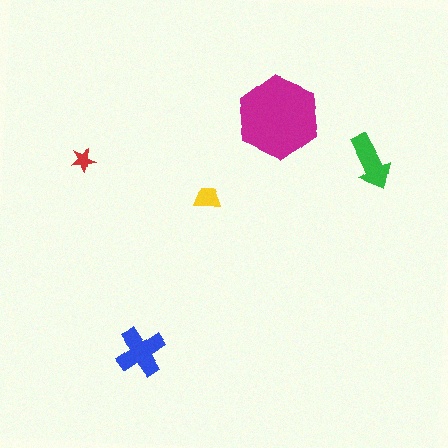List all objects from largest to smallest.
The magenta hexagon, the blue cross, the green arrow, the yellow trapezoid, the red star.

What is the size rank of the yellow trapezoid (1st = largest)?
4th.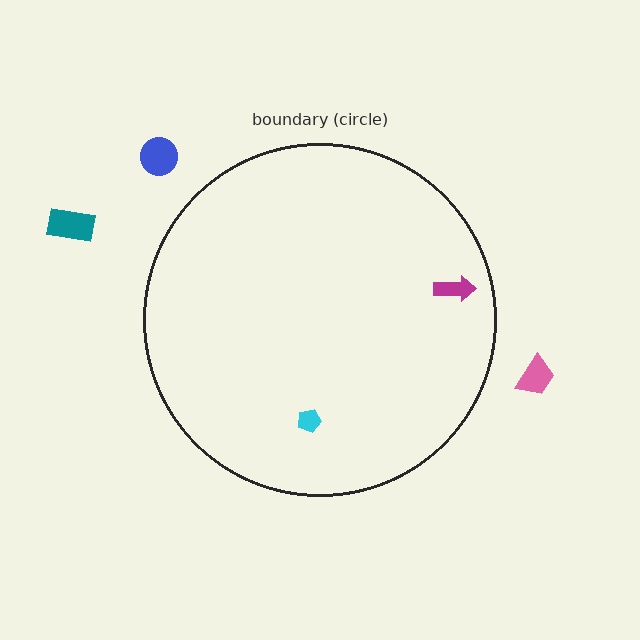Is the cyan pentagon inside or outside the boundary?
Inside.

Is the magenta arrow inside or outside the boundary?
Inside.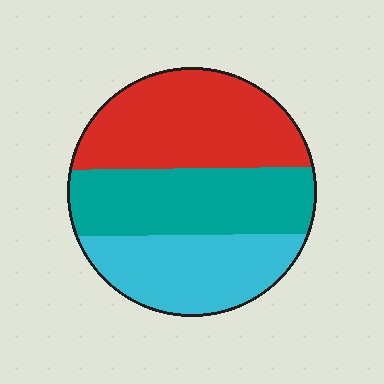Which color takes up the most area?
Red, at roughly 40%.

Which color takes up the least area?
Cyan, at roughly 30%.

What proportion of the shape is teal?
Teal covers around 35% of the shape.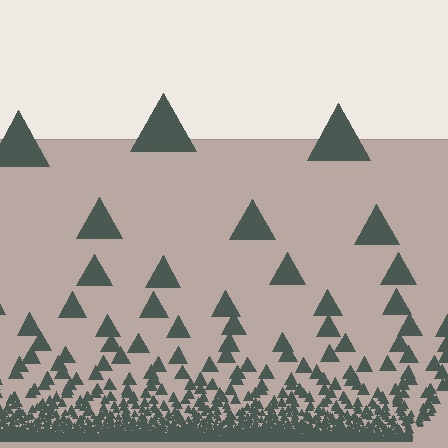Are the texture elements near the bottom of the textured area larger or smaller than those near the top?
Smaller. The gradient is inverted — elements near the bottom are smaller and denser.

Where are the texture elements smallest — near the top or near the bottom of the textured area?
Near the bottom.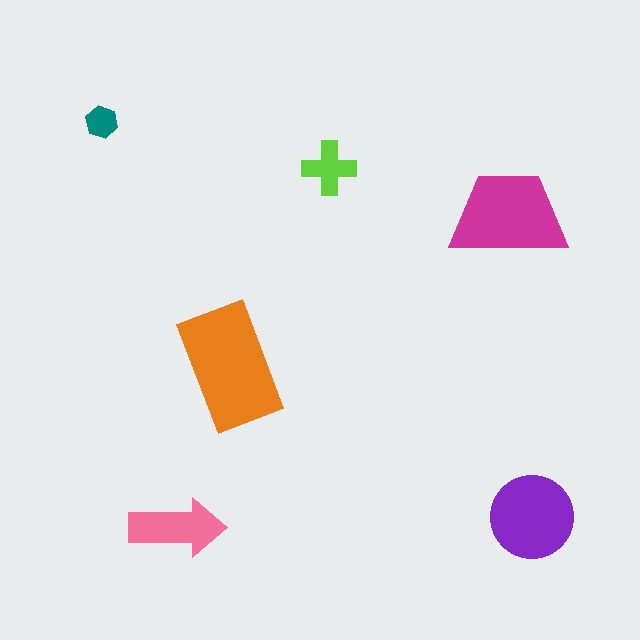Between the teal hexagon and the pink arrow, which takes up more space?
The pink arrow.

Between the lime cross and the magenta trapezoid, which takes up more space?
The magenta trapezoid.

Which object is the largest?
The orange rectangle.